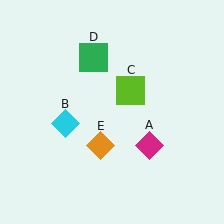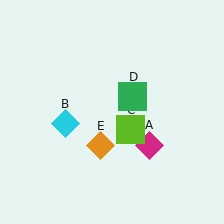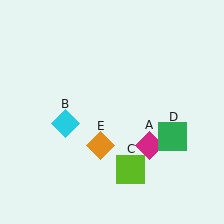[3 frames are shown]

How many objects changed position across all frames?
2 objects changed position: lime square (object C), green square (object D).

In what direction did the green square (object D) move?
The green square (object D) moved down and to the right.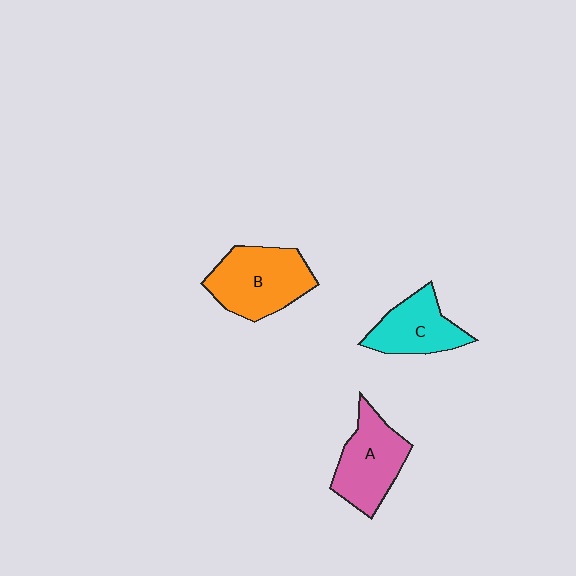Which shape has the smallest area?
Shape C (cyan).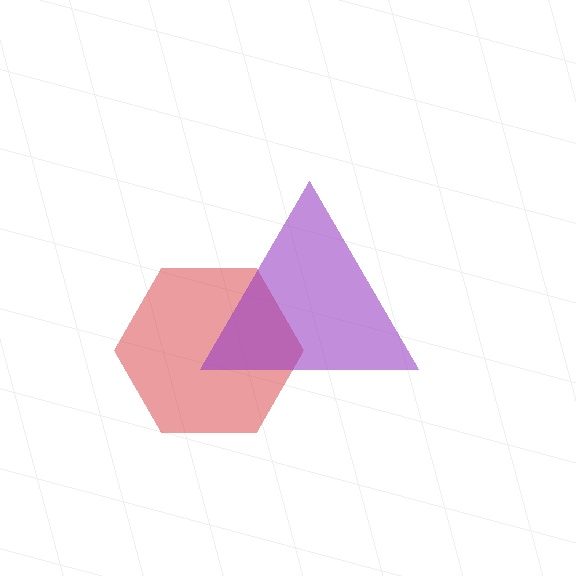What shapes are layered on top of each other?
The layered shapes are: a red hexagon, a purple triangle.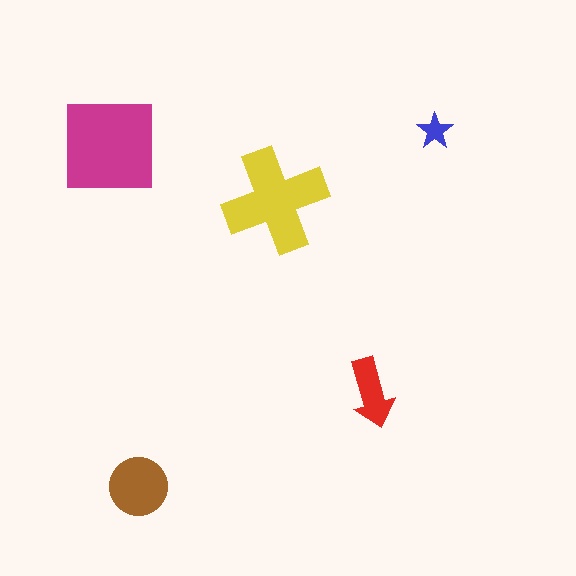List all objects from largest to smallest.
The magenta square, the yellow cross, the brown circle, the red arrow, the blue star.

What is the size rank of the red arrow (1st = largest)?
4th.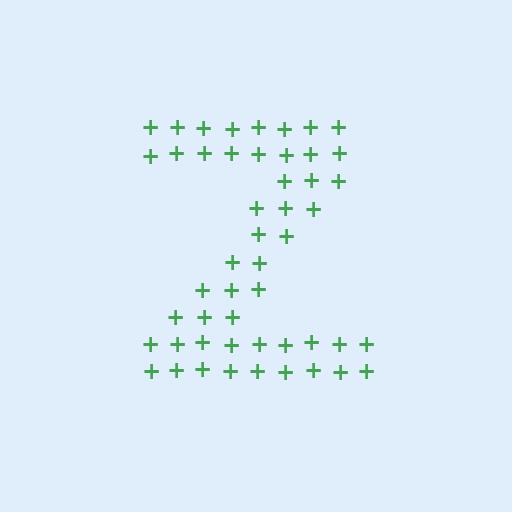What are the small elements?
The small elements are plus signs.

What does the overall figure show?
The overall figure shows the letter Z.